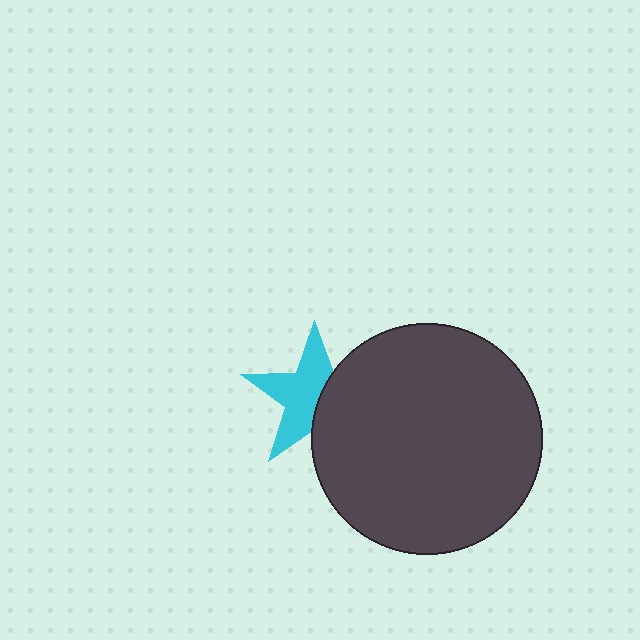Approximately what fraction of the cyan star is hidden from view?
Roughly 40% of the cyan star is hidden behind the dark gray circle.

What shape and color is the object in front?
The object in front is a dark gray circle.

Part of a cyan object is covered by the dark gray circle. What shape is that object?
It is a star.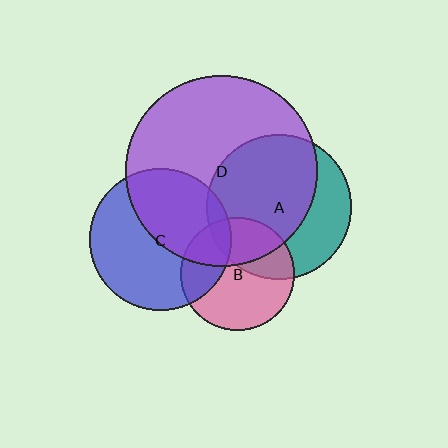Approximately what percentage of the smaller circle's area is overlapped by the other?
Approximately 65%.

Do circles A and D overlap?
Yes.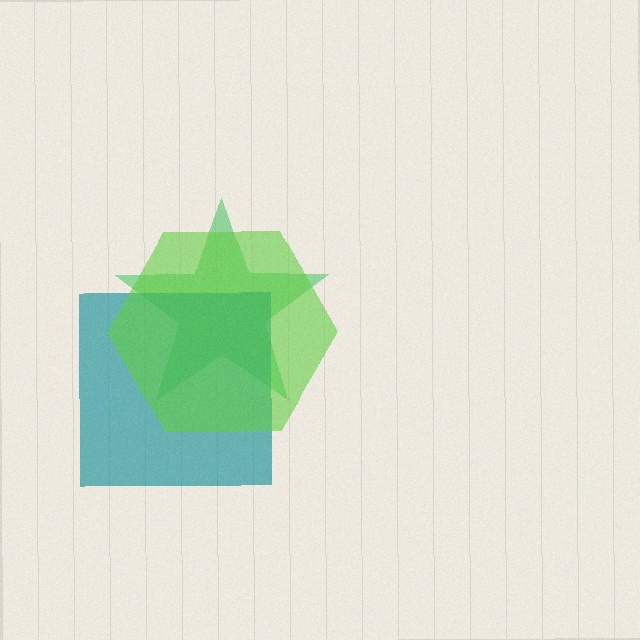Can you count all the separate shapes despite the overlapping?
Yes, there are 3 separate shapes.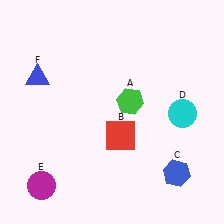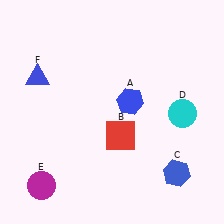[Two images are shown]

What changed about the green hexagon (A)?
In Image 1, A is green. In Image 2, it changed to blue.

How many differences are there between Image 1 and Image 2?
There is 1 difference between the two images.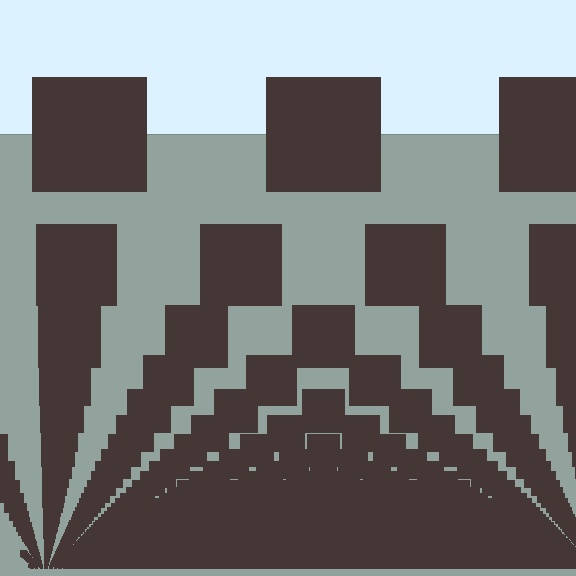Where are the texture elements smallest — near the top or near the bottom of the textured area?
Near the bottom.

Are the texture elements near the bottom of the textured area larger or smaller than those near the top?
Smaller. The gradient is inverted — elements near the bottom are smaller and denser.